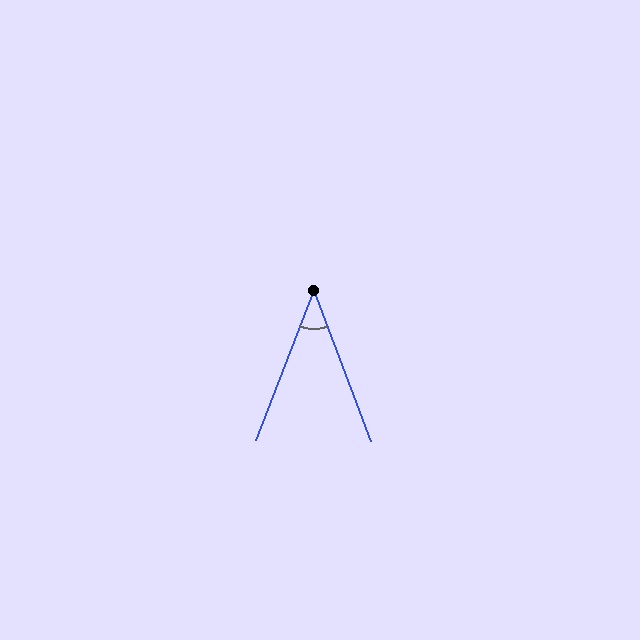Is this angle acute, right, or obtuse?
It is acute.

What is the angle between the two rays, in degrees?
Approximately 42 degrees.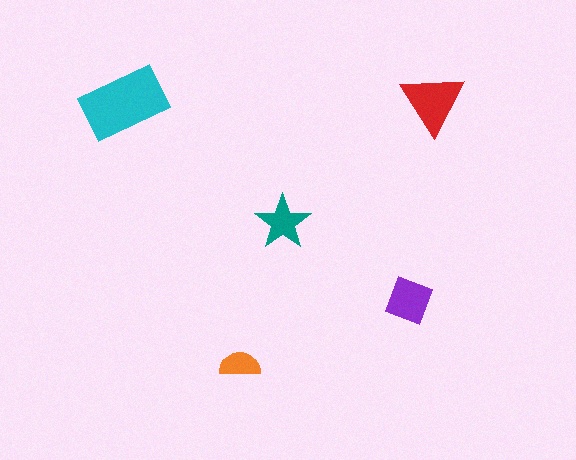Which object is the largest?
The cyan rectangle.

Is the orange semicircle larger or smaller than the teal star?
Smaller.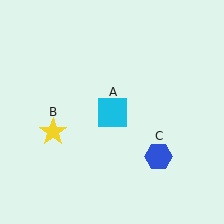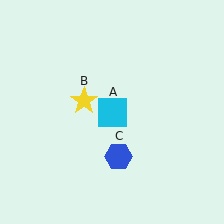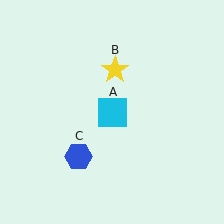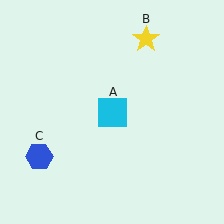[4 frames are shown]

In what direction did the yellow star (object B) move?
The yellow star (object B) moved up and to the right.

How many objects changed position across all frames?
2 objects changed position: yellow star (object B), blue hexagon (object C).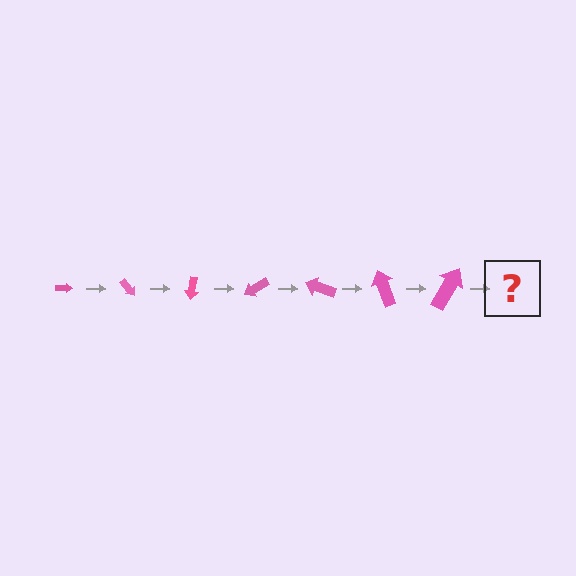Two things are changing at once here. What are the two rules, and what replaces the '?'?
The two rules are that the arrow grows larger each step and it rotates 50 degrees each step. The '?' should be an arrow, larger than the previous one and rotated 350 degrees from the start.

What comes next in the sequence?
The next element should be an arrow, larger than the previous one and rotated 350 degrees from the start.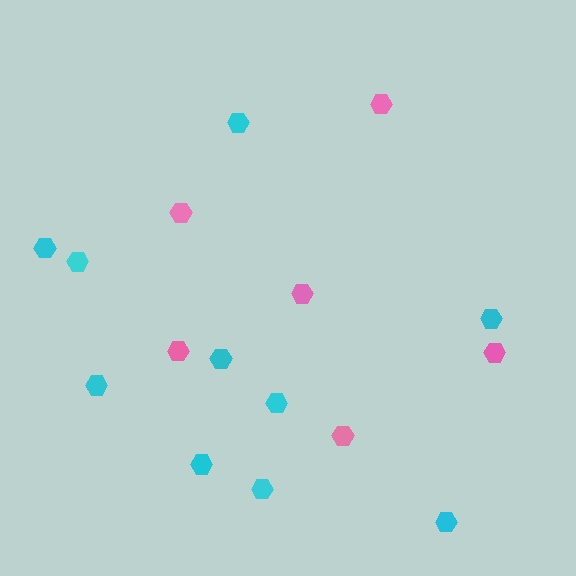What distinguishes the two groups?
There are 2 groups: one group of cyan hexagons (10) and one group of pink hexagons (6).